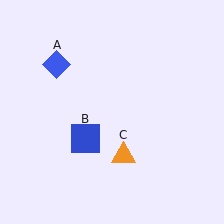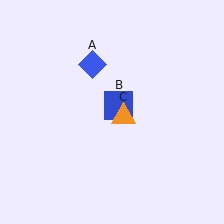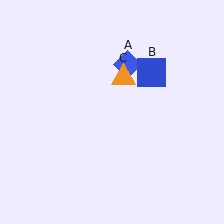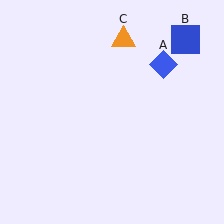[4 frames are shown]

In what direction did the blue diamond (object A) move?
The blue diamond (object A) moved right.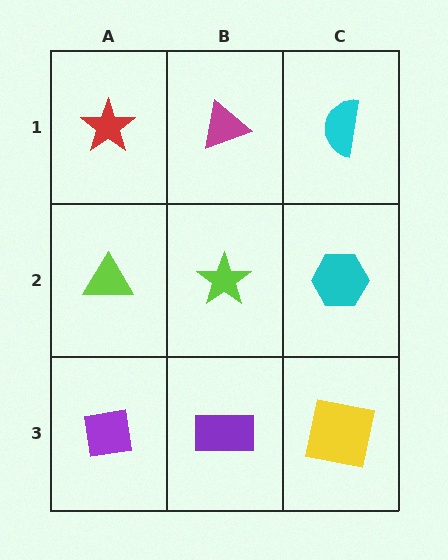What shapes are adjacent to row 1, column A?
A lime triangle (row 2, column A), a magenta triangle (row 1, column B).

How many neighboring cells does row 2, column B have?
4.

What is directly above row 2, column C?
A cyan semicircle.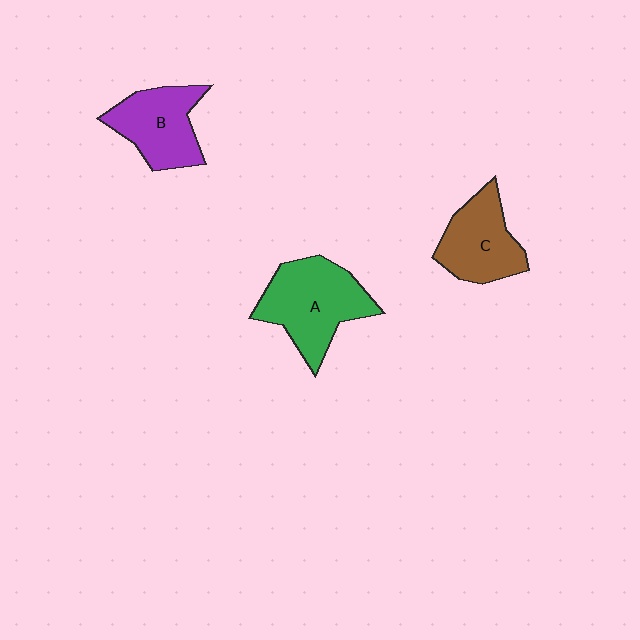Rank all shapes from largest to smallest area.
From largest to smallest: A (green), B (purple), C (brown).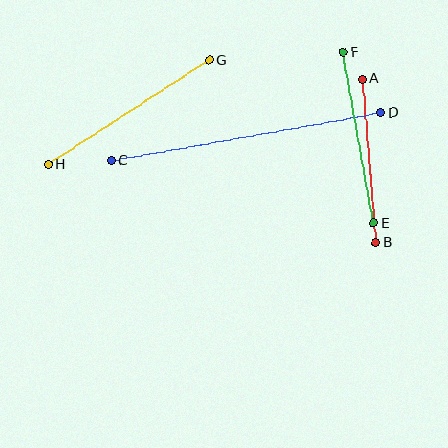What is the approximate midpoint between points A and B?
The midpoint is at approximately (369, 161) pixels.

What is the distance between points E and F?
The distance is approximately 174 pixels.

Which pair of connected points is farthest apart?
Points C and D are farthest apart.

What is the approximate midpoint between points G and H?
The midpoint is at approximately (129, 112) pixels.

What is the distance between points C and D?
The distance is approximately 274 pixels.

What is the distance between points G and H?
The distance is approximately 191 pixels.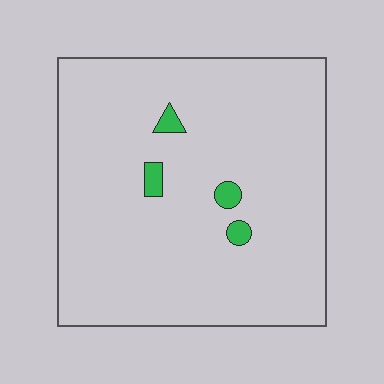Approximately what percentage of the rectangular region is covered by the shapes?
Approximately 5%.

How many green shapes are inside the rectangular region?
4.